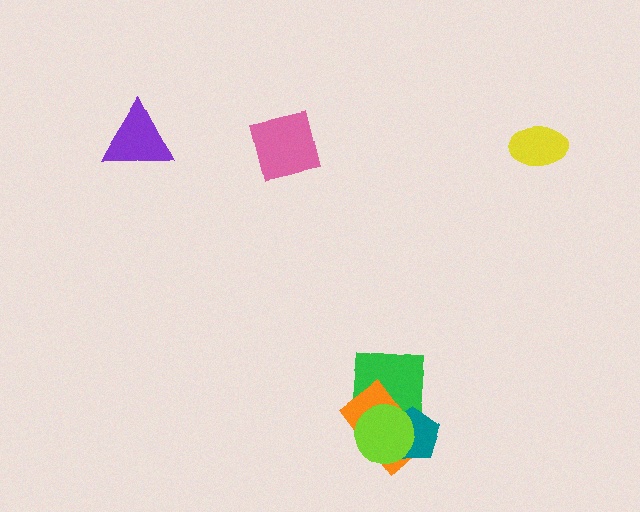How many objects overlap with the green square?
3 objects overlap with the green square.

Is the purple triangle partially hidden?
No, no other shape covers it.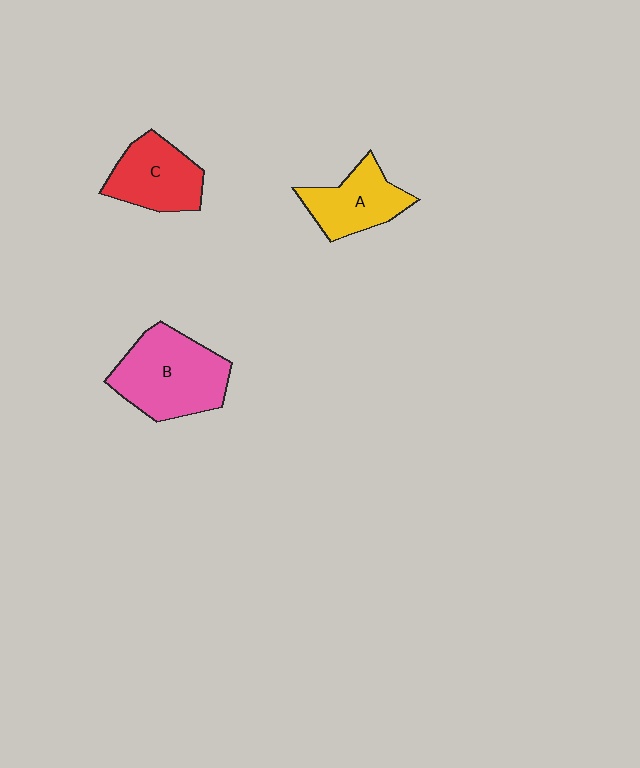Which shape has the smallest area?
Shape A (yellow).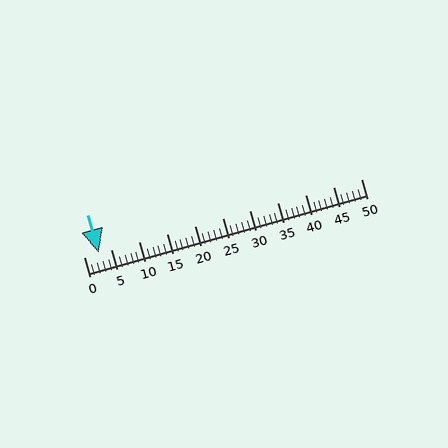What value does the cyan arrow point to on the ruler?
The cyan arrow points to approximately 3.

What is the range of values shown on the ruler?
The ruler shows values from 0 to 50.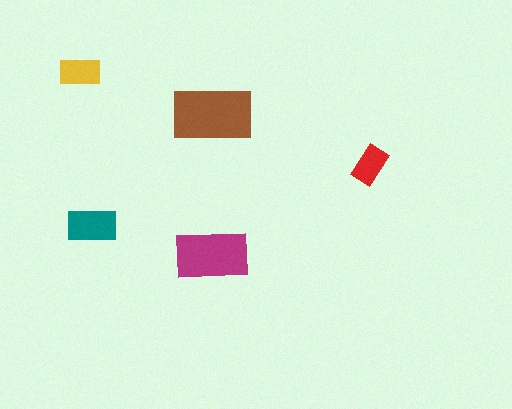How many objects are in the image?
There are 5 objects in the image.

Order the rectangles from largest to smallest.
the brown one, the magenta one, the teal one, the yellow one, the red one.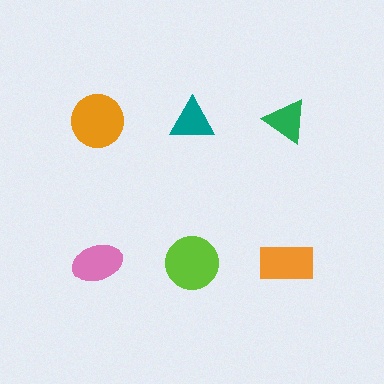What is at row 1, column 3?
A green triangle.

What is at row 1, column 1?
An orange circle.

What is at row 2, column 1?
A pink ellipse.